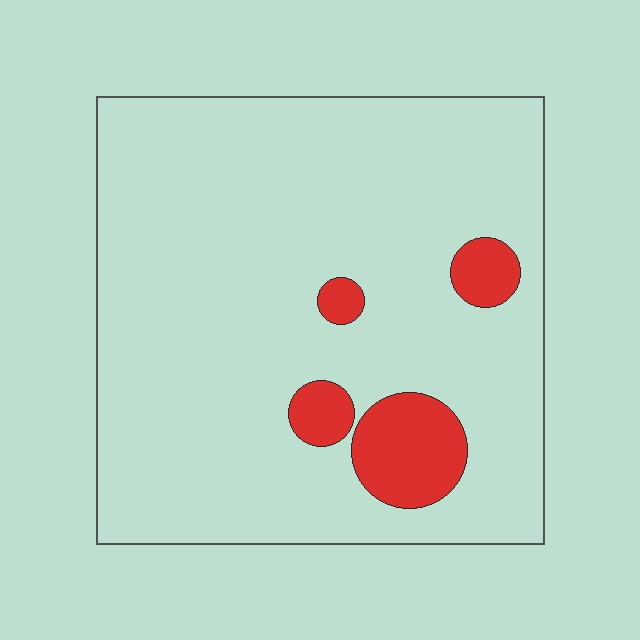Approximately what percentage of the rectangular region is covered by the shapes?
Approximately 10%.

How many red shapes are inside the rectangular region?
4.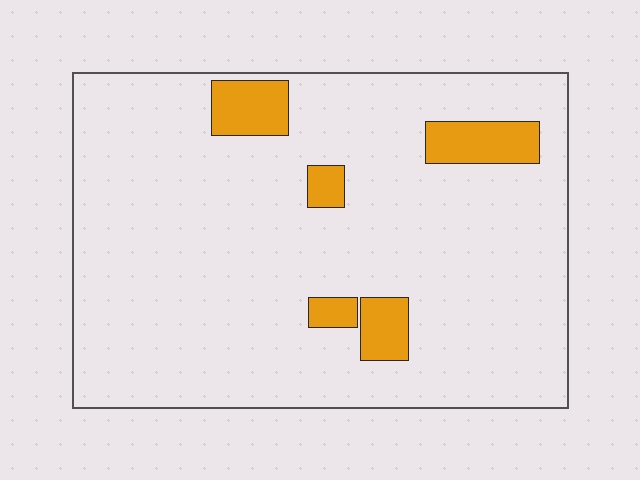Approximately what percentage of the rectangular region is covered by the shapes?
Approximately 10%.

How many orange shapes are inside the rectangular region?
5.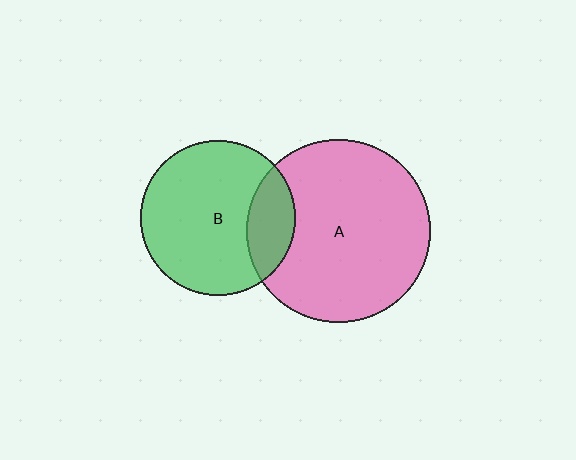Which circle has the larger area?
Circle A (pink).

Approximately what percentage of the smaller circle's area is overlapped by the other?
Approximately 20%.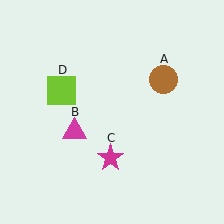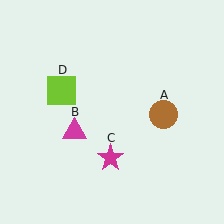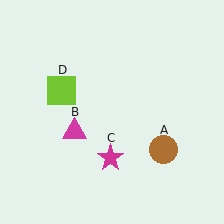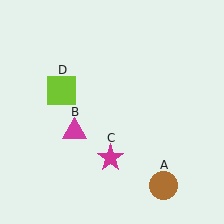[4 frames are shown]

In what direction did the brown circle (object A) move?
The brown circle (object A) moved down.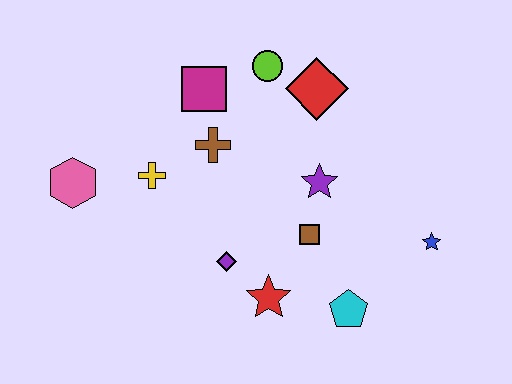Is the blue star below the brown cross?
Yes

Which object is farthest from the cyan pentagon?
The pink hexagon is farthest from the cyan pentagon.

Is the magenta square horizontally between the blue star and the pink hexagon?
Yes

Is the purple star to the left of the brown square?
No